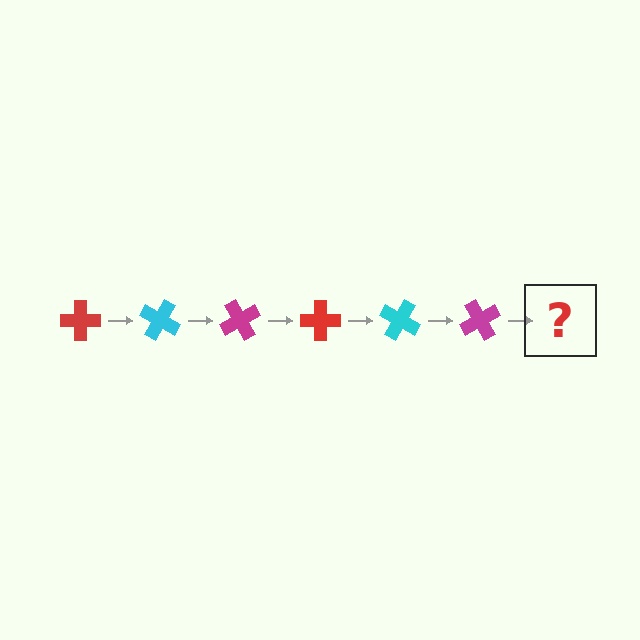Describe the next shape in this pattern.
It should be a red cross, rotated 180 degrees from the start.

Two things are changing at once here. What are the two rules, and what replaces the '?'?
The two rules are that it rotates 30 degrees each step and the color cycles through red, cyan, and magenta. The '?' should be a red cross, rotated 180 degrees from the start.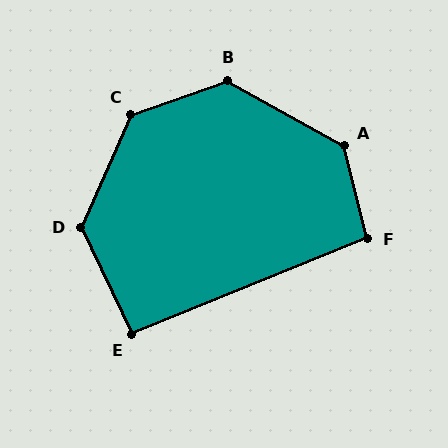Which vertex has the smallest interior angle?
E, at approximately 93 degrees.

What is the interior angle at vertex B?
Approximately 131 degrees (obtuse).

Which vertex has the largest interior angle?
C, at approximately 134 degrees.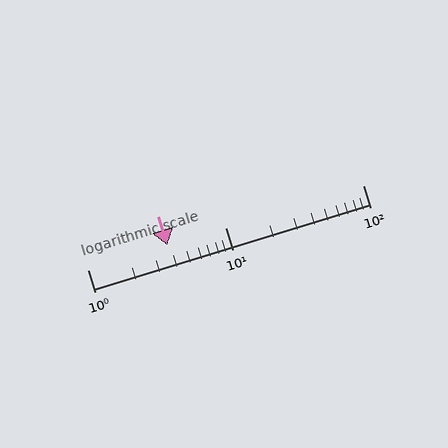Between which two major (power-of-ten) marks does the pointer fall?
The pointer is between 1 and 10.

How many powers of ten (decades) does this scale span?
The scale spans 2 decades, from 1 to 100.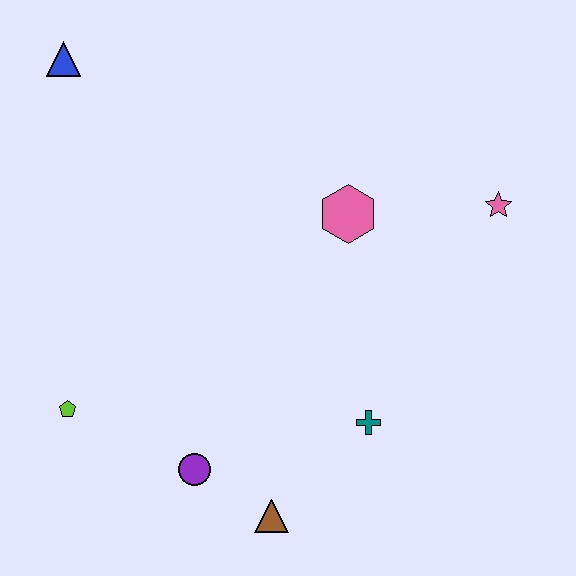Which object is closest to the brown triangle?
The purple circle is closest to the brown triangle.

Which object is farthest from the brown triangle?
The blue triangle is farthest from the brown triangle.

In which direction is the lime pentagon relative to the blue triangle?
The lime pentagon is below the blue triangle.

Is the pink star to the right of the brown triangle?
Yes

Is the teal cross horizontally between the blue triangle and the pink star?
Yes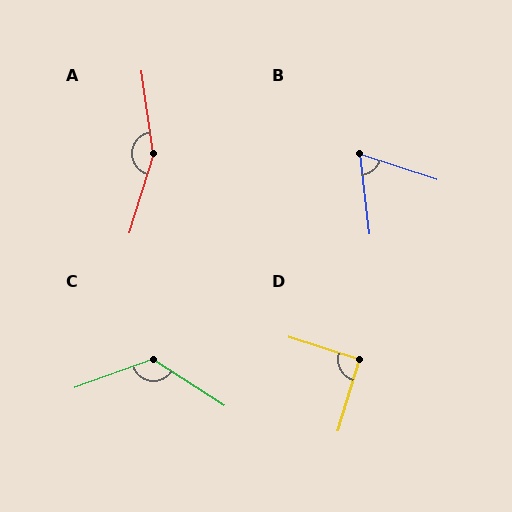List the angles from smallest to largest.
B (64°), D (91°), C (127°), A (155°).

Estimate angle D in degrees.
Approximately 91 degrees.